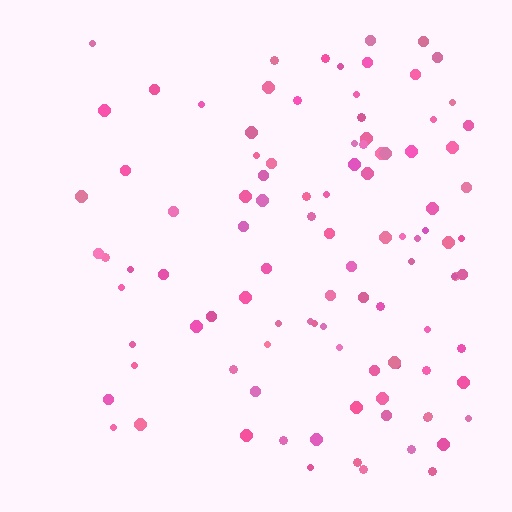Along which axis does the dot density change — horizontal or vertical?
Horizontal.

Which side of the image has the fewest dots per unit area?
The left.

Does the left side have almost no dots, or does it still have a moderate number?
Still a moderate number, just noticeably fewer than the right.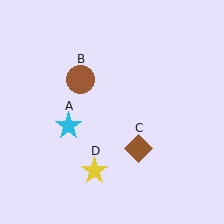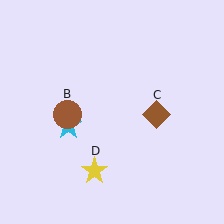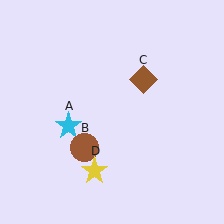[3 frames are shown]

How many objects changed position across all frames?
2 objects changed position: brown circle (object B), brown diamond (object C).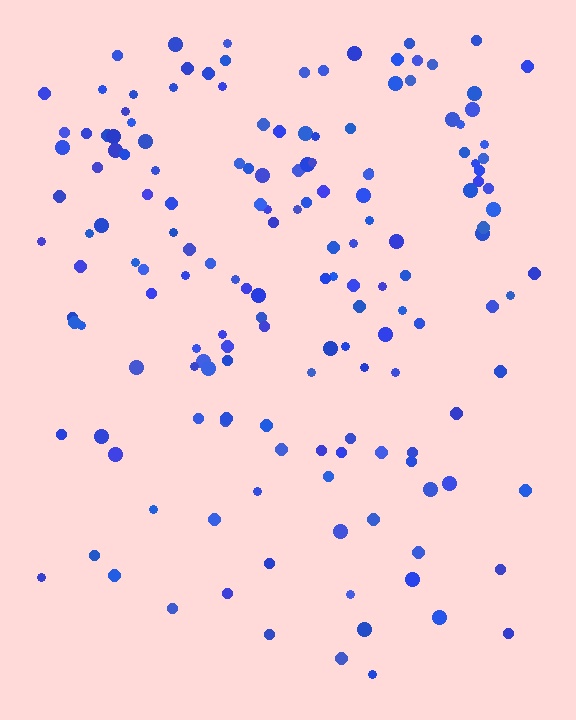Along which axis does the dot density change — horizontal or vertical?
Vertical.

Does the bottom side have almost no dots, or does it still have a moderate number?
Still a moderate number, just noticeably fewer than the top.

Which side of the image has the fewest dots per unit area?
The bottom.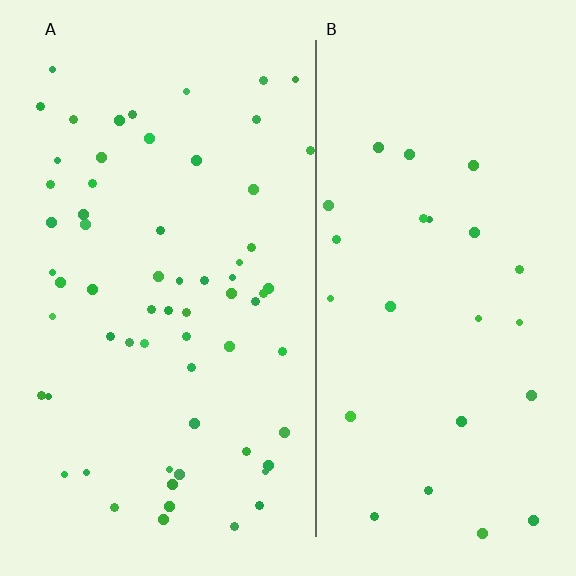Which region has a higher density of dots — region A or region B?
A (the left).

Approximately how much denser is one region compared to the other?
Approximately 2.5× — region A over region B.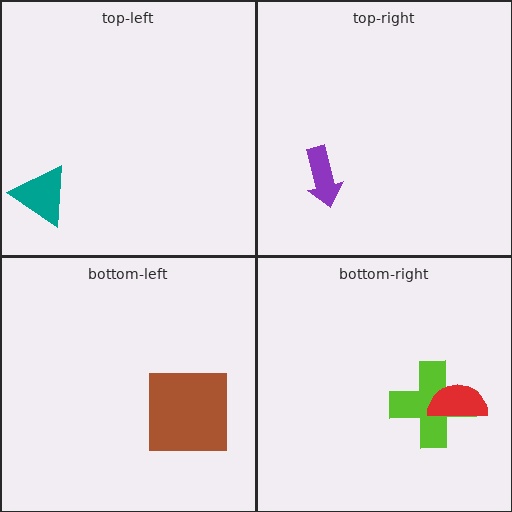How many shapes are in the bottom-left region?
1.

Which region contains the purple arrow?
The top-right region.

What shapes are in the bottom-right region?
The lime cross, the red semicircle.